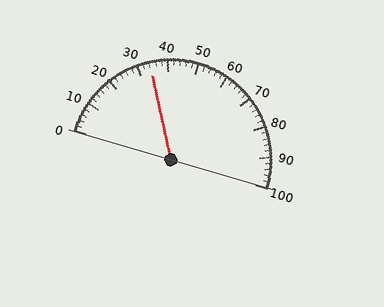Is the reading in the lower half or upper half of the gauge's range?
The reading is in the lower half of the range (0 to 100).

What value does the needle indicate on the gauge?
The needle indicates approximately 34.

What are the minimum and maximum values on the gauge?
The gauge ranges from 0 to 100.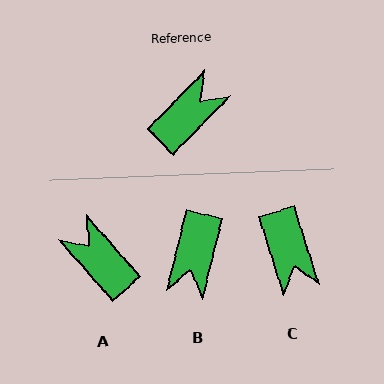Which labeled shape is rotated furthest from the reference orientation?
B, about 149 degrees away.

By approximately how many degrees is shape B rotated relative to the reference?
Approximately 149 degrees clockwise.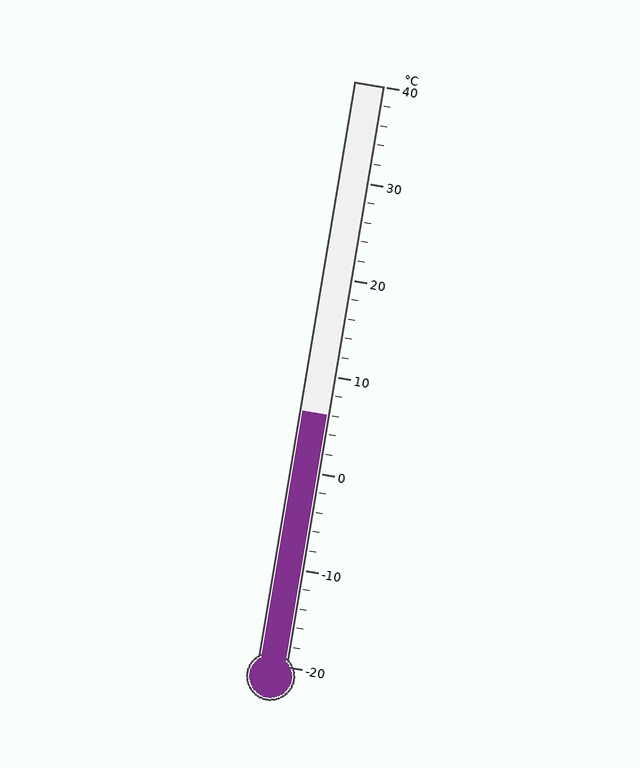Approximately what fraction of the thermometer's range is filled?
The thermometer is filled to approximately 45% of its range.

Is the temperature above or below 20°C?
The temperature is below 20°C.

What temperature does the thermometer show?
The thermometer shows approximately 6°C.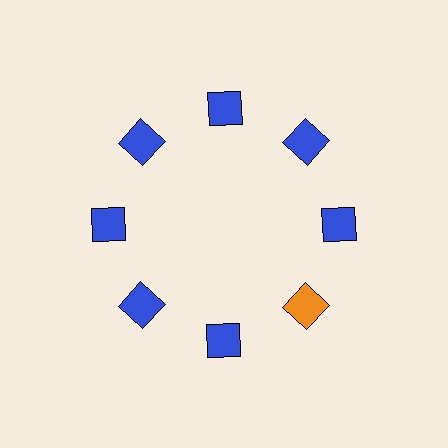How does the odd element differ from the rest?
It has a different color: orange instead of blue.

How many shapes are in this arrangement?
There are 8 shapes arranged in a ring pattern.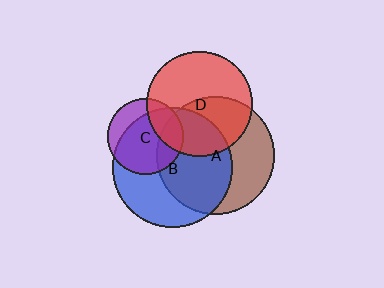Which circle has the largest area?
Circle B (blue).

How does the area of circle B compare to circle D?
Approximately 1.3 times.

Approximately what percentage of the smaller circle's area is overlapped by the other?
Approximately 45%.